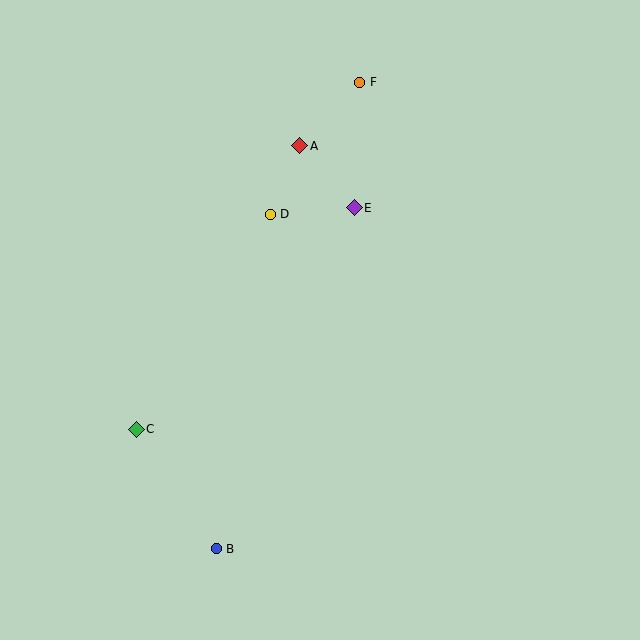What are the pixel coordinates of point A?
Point A is at (300, 146).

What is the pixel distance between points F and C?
The distance between F and C is 413 pixels.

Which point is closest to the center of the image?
Point D at (270, 214) is closest to the center.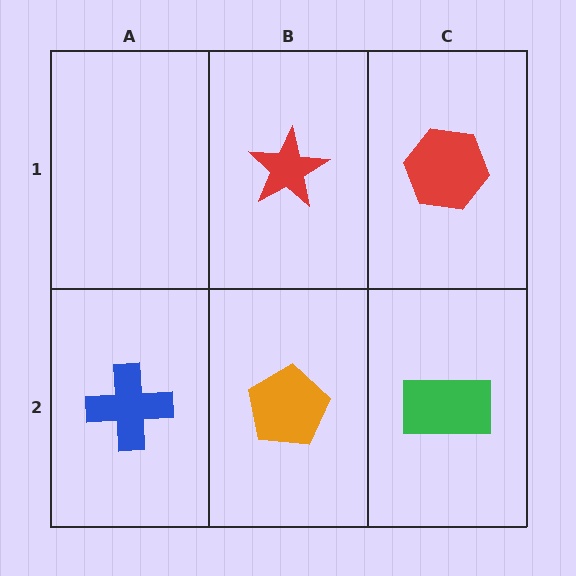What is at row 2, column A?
A blue cross.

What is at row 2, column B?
An orange pentagon.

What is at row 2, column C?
A green rectangle.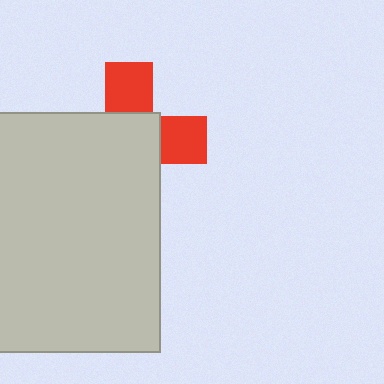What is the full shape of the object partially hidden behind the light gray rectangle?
The partially hidden object is a red cross.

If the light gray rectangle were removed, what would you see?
You would see the complete red cross.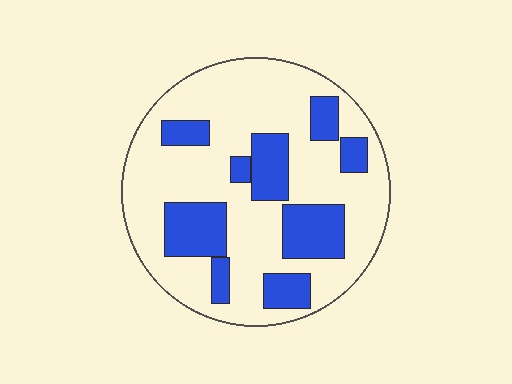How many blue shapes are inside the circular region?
9.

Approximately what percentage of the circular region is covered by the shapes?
Approximately 30%.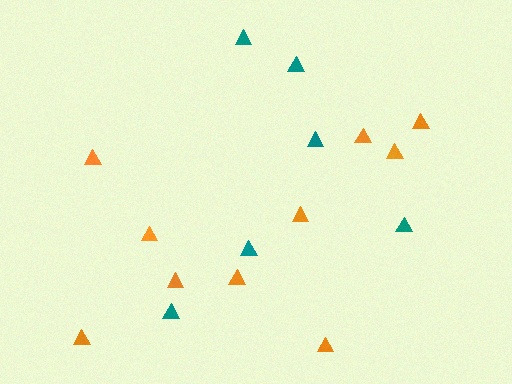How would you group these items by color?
There are 2 groups: one group of orange triangles (10) and one group of teal triangles (6).